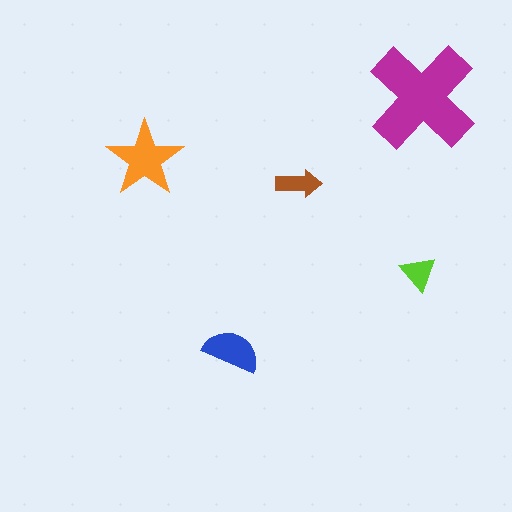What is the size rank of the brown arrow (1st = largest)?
4th.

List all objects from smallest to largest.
The lime triangle, the brown arrow, the blue semicircle, the orange star, the magenta cross.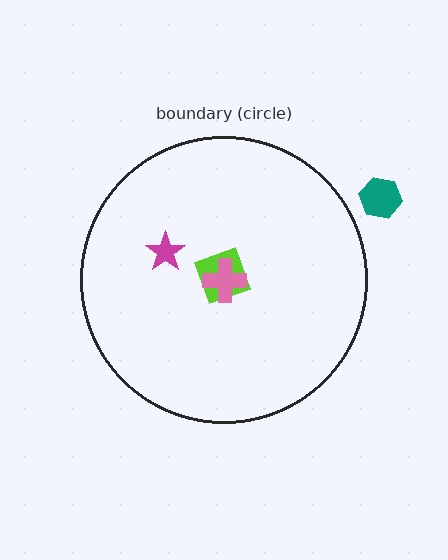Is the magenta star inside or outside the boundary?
Inside.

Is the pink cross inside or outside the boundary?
Inside.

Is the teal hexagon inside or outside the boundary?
Outside.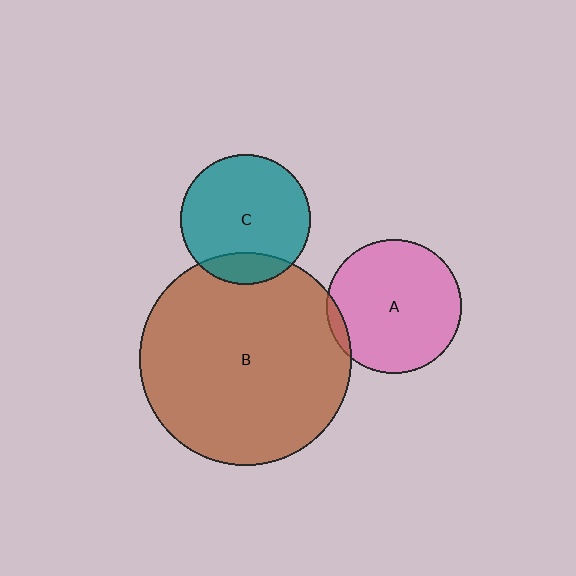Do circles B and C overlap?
Yes.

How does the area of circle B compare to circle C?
Approximately 2.7 times.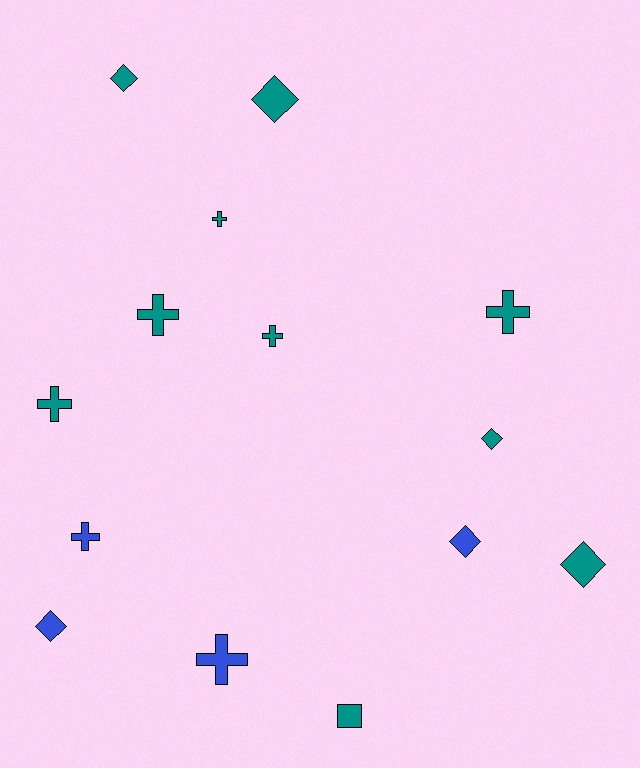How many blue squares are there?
There are no blue squares.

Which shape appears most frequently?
Cross, with 7 objects.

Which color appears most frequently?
Teal, with 10 objects.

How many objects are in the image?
There are 14 objects.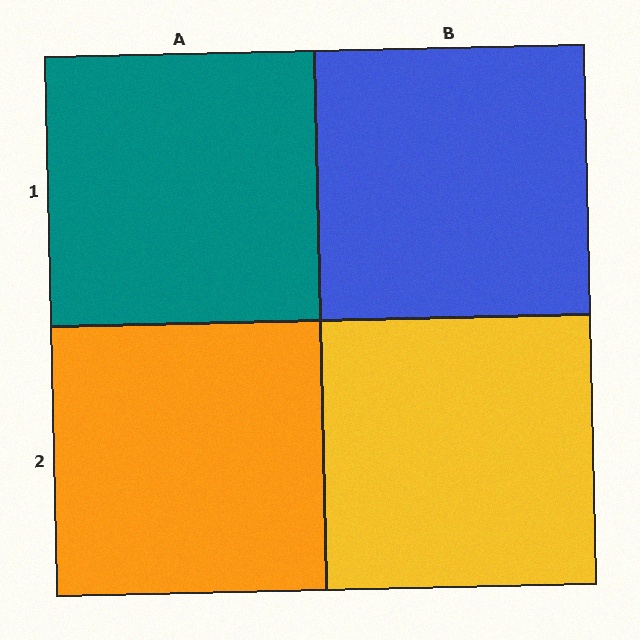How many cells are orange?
1 cell is orange.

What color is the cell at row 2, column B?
Yellow.